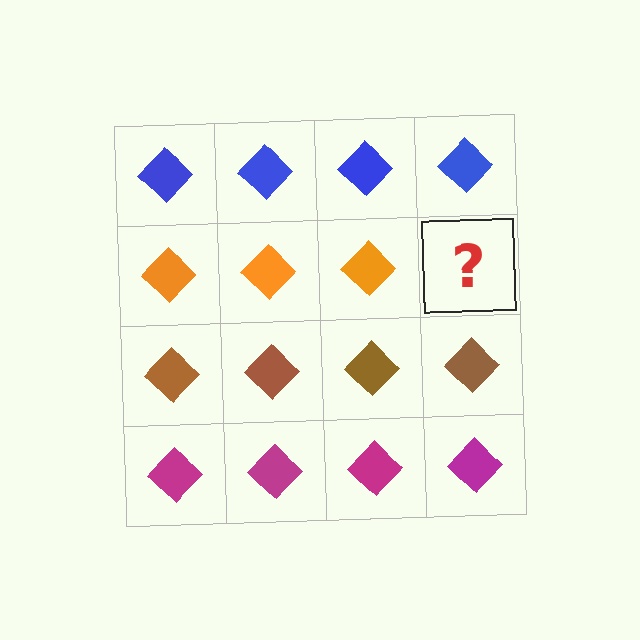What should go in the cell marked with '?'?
The missing cell should contain an orange diamond.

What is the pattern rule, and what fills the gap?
The rule is that each row has a consistent color. The gap should be filled with an orange diamond.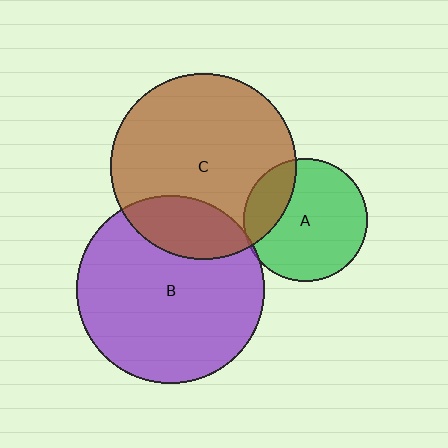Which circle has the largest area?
Circle B (purple).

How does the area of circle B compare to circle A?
Approximately 2.3 times.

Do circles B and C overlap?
Yes.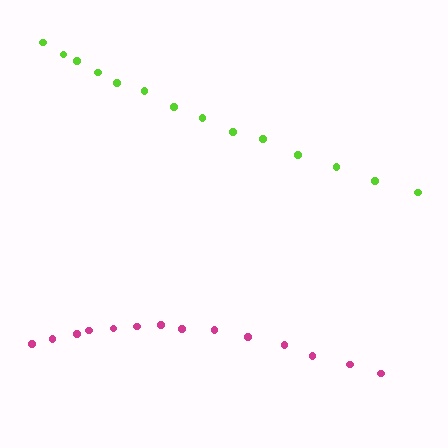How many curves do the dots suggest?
There are 2 distinct paths.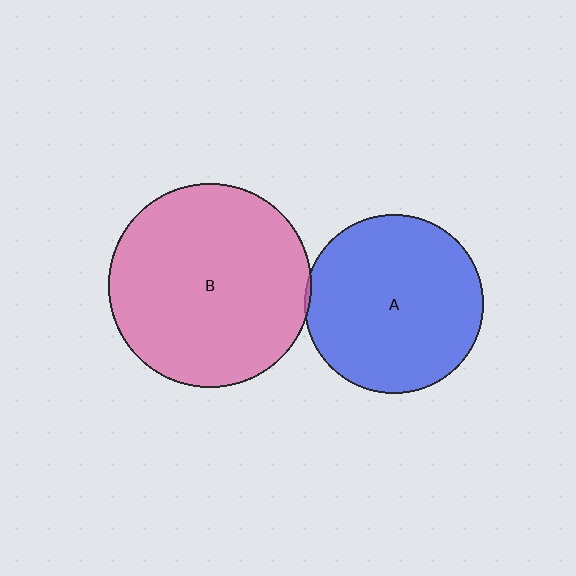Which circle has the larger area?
Circle B (pink).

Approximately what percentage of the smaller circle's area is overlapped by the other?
Approximately 5%.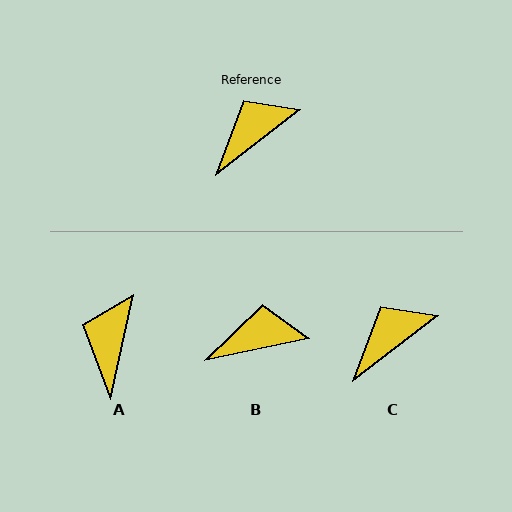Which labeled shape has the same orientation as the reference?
C.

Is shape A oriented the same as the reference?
No, it is off by about 40 degrees.